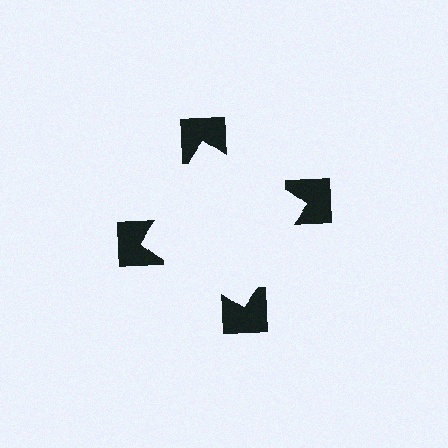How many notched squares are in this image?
There are 4 — one at each vertex of the illusory square.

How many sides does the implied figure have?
4 sides.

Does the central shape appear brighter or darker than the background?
It typically appears slightly brighter than the background, even though no actual brightness change is drawn.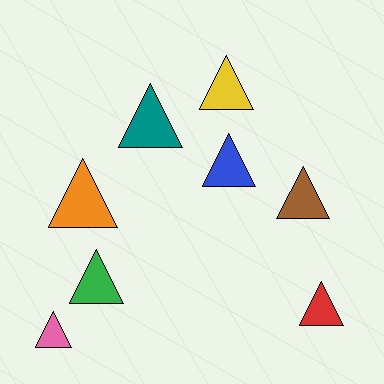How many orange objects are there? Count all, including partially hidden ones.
There is 1 orange object.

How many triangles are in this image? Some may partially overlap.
There are 8 triangles.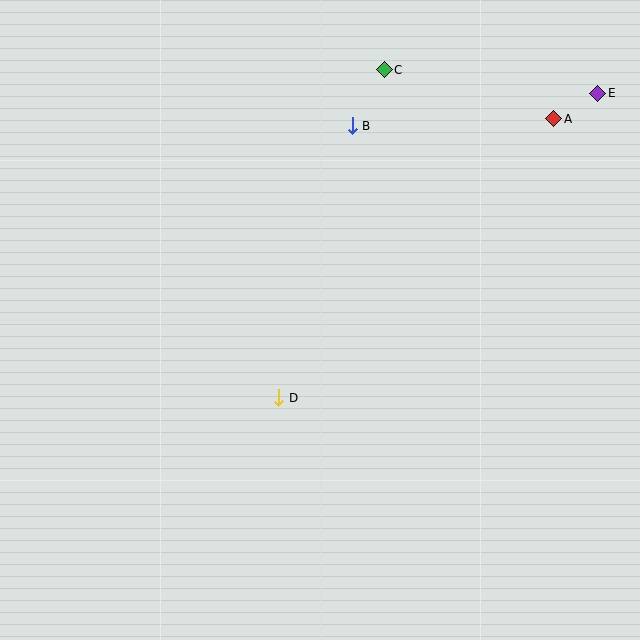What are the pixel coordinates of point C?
Point C is at (384, 70).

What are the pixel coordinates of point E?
Point E is at (598, 93).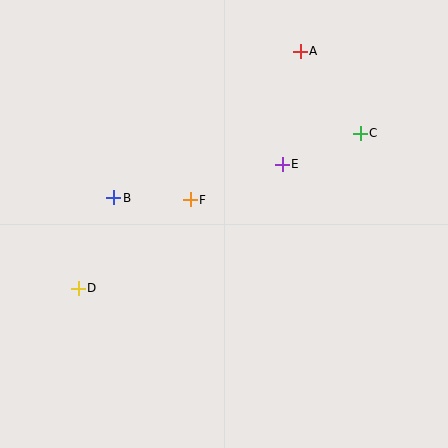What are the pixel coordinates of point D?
Point D is at (78, 288).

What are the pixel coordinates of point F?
Point F is at (190, 200).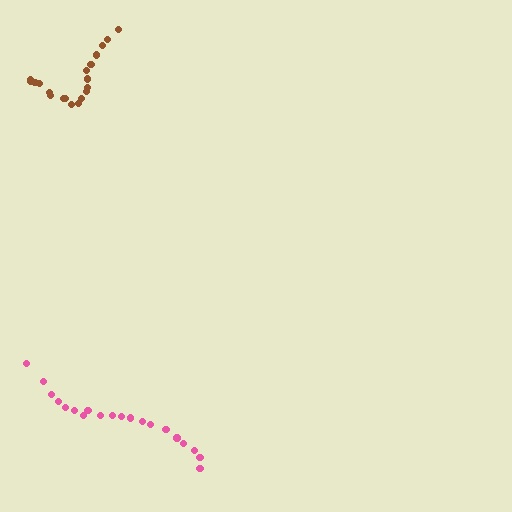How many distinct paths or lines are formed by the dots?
There are 2 distinct paths.